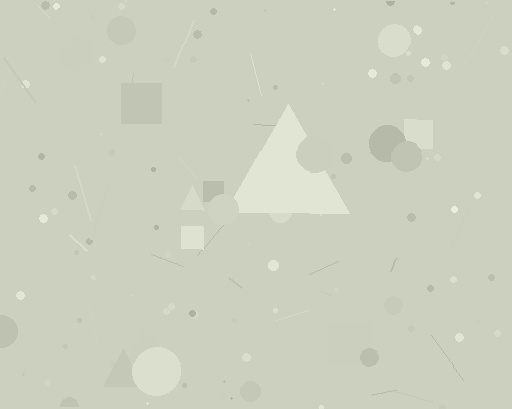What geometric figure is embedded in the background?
A triangle is embedded in the background.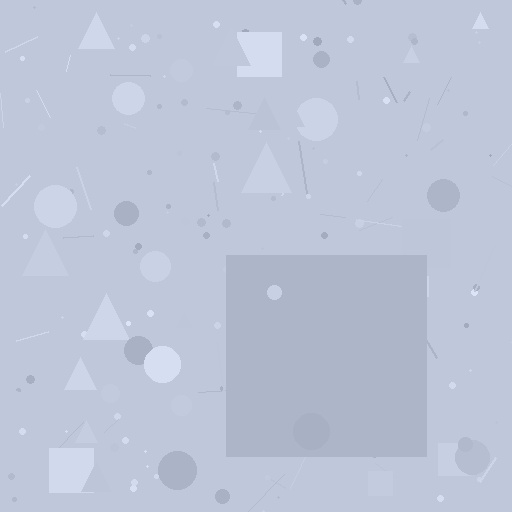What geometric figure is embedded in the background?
A square is embedded in the background.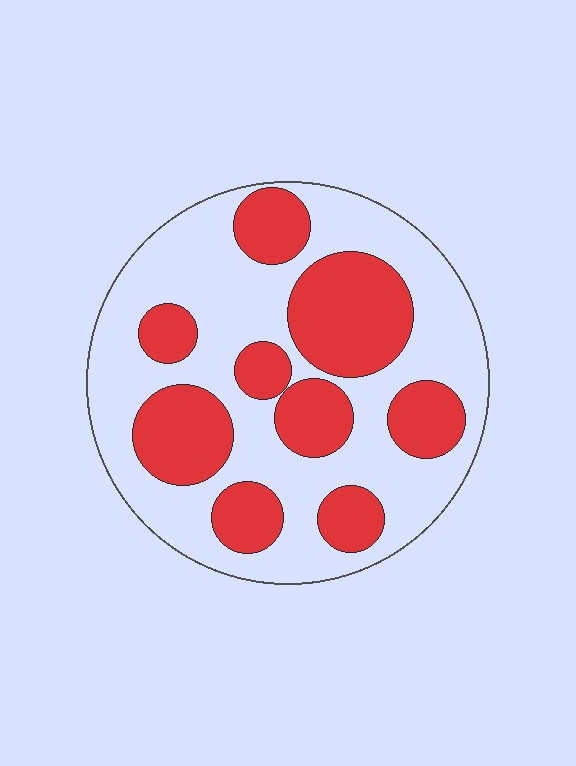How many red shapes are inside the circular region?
9.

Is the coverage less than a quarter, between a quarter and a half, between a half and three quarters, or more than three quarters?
Between a quarter and a half.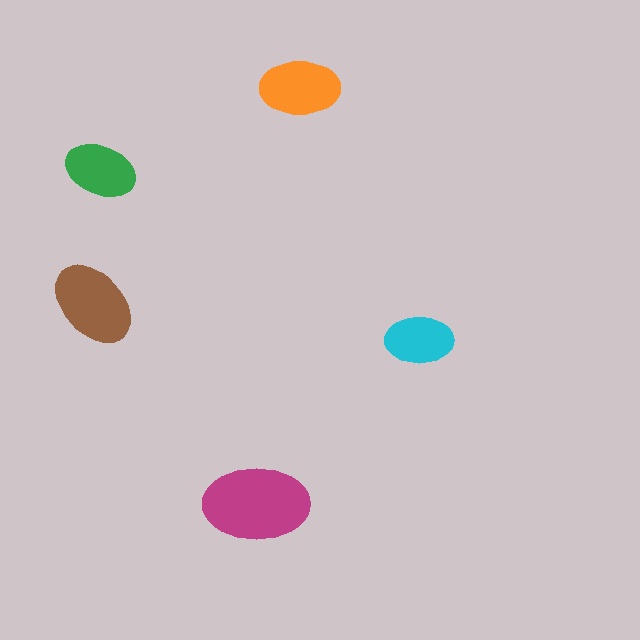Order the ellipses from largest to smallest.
the magenta one, the brown one, the orange one, the green one, the cyan one.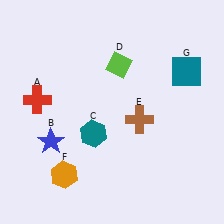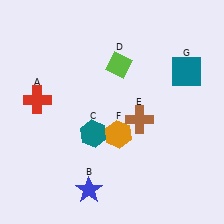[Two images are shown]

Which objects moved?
The objects that moved are: the blue star (B), the orange hexagon (F).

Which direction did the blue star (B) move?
The blue star (B) moved down.